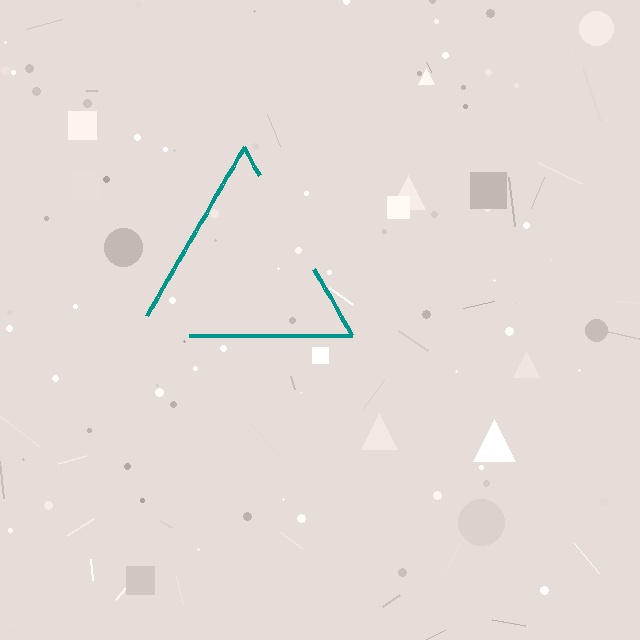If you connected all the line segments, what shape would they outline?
They would outline a triangle.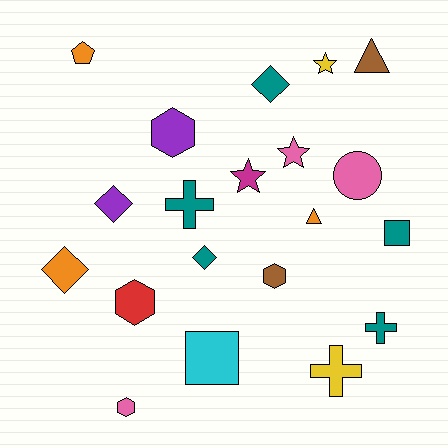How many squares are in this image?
There are 2 squares.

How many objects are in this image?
There are 20 objects.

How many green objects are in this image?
There are no green objects.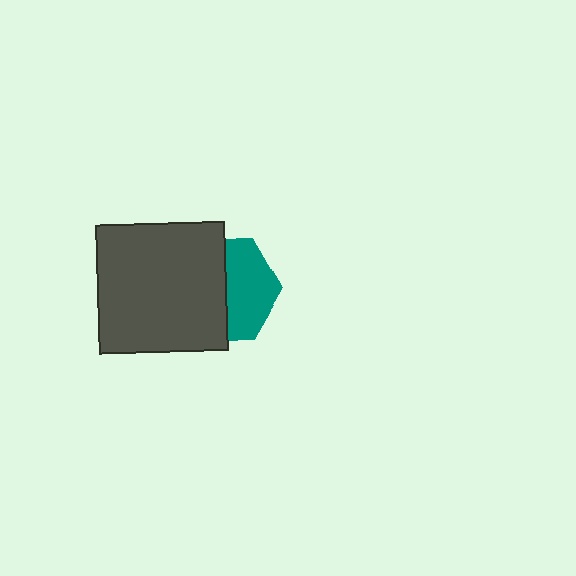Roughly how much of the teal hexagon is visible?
About half of it is visible (roughly 47%).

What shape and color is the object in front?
The object in front is a dark gray square.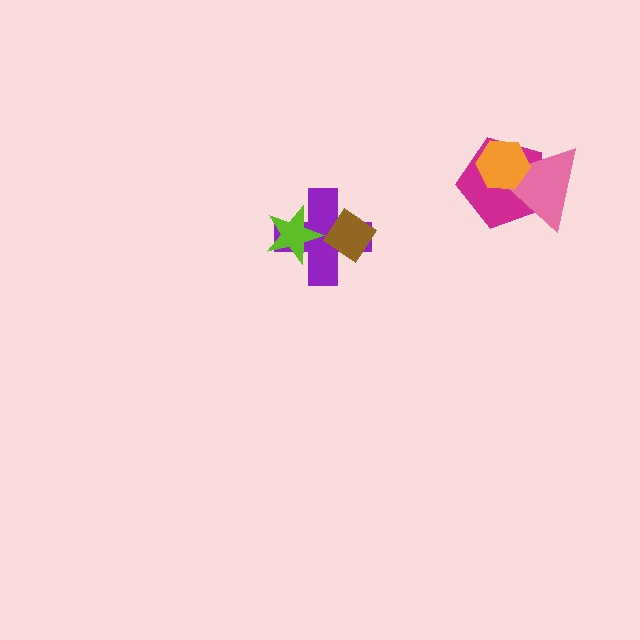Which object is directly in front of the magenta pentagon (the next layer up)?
The pink triangle is directly in front of the magenta pentagon.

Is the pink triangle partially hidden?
Yes, it is partially covered by another shape.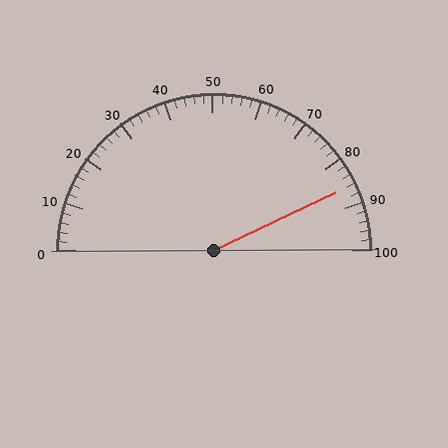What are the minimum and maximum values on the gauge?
The gauge ranges from 0 to 100.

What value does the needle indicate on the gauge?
The needle indicates approximately 86.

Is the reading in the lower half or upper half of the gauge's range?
The reading is in the upper half of the range (0 to 100).